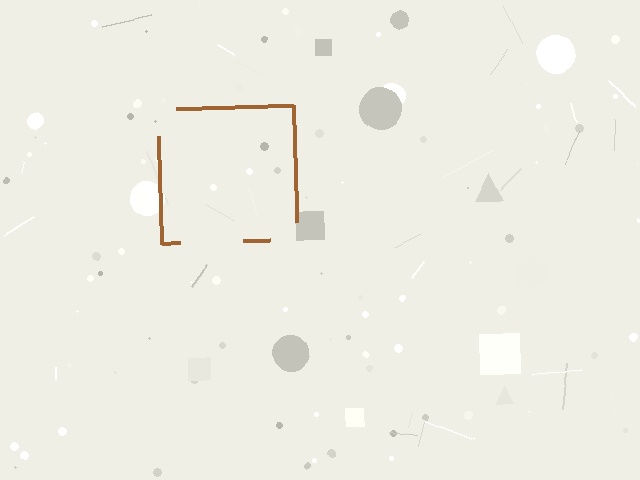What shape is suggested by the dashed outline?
The dashed outline suggests a square.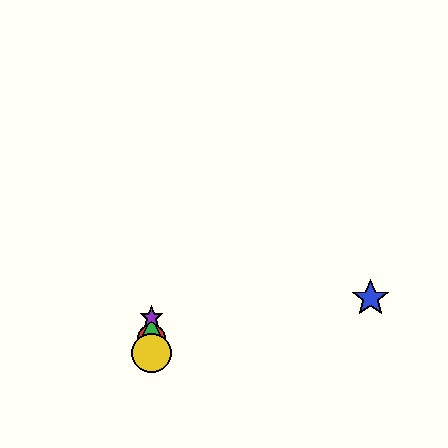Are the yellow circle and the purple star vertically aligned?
Yes, both are at x≈151.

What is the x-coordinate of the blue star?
The blue star is at x≈371.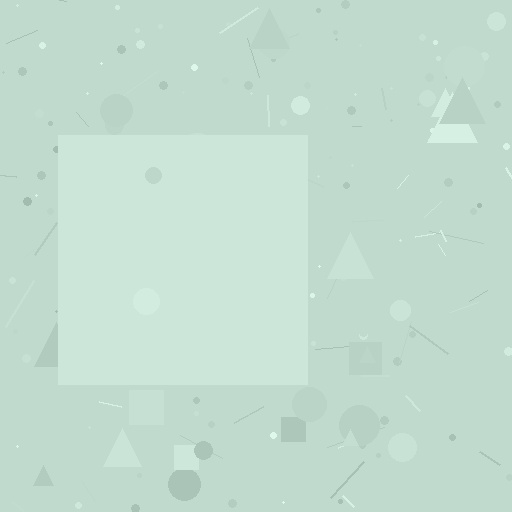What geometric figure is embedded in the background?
A square is embedded in the background.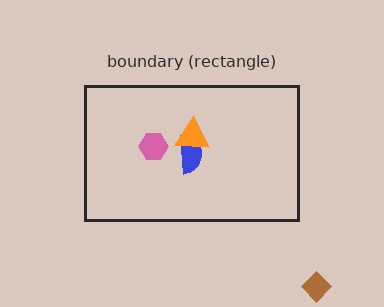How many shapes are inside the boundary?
3 inside, 1 outside.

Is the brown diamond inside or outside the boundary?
Outside.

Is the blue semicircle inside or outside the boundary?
Inside.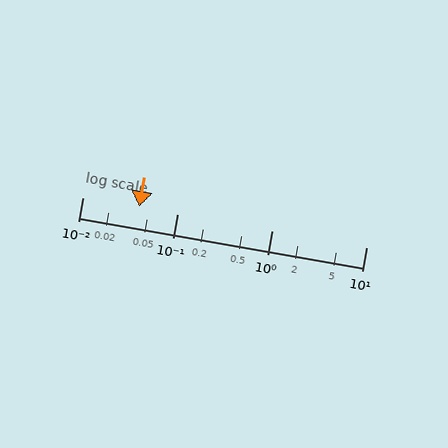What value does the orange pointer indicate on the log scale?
The pointer indicates approximately 0.04.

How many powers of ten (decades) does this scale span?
The scale spans 3 decades, from 0.01 to 10.